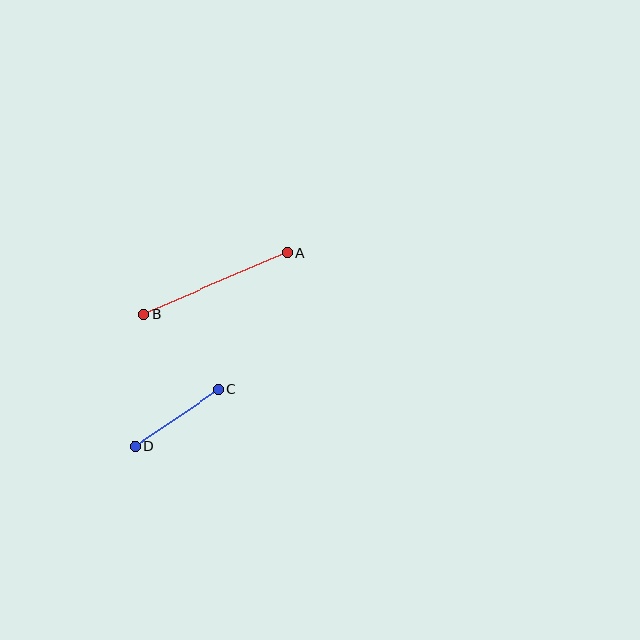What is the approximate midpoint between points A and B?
The midpoint is at approximately (215, 284) pixels.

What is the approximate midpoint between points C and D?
The midpoint is at approximately (177, 418) pixels.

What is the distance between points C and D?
The distance is approximately 101 pixels.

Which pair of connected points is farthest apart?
Points A and B are farthest apart.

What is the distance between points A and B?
The distance is approximately 156 pixels.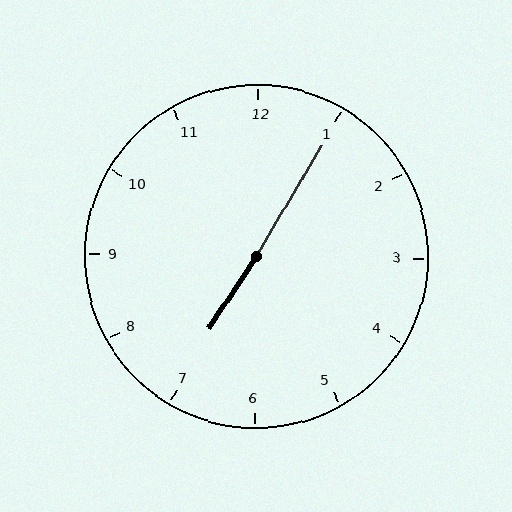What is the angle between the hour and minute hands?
Approximately 178 degrees.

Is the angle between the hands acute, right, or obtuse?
It is obtuse.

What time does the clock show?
7:05.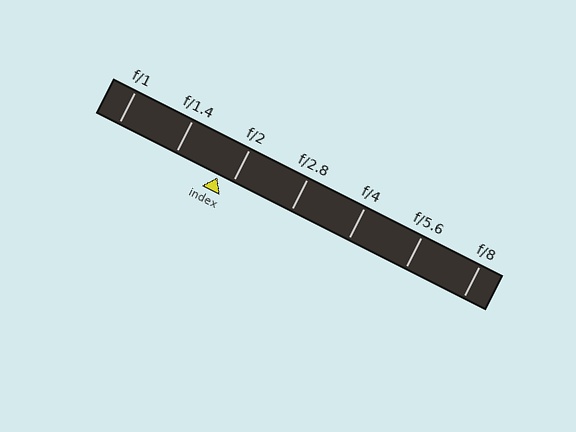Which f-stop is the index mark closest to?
The index mark is closest to f/2.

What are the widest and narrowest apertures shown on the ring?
The widest aperture shown is f/1 and the narrowest is f/8.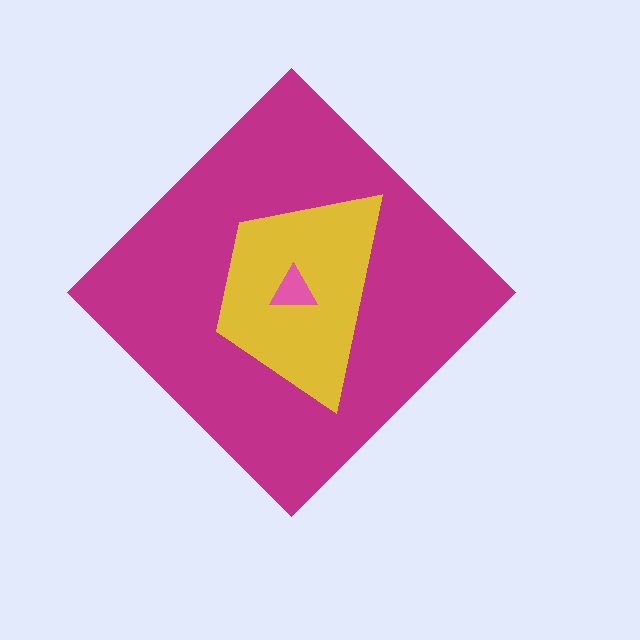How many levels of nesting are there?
3.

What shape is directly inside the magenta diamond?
The yellow trapezoid.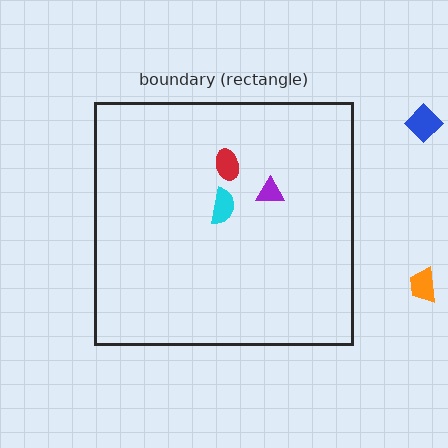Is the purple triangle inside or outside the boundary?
Inside.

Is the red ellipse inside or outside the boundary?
Inside.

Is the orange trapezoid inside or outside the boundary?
Outside.